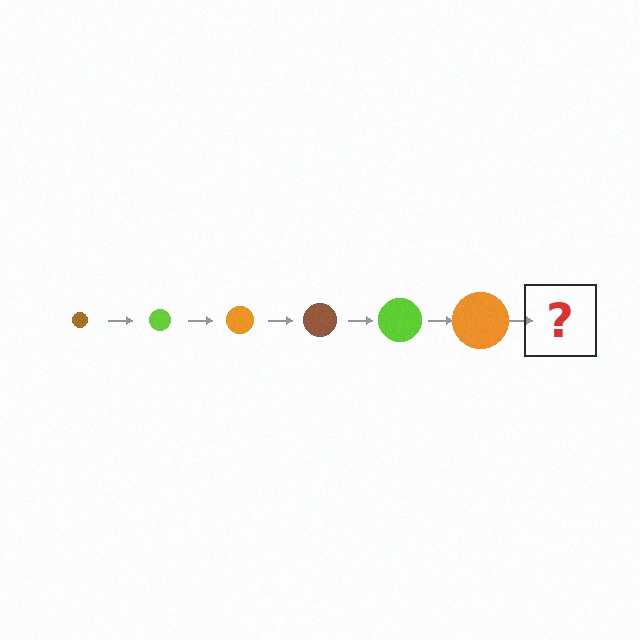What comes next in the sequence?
The next element should be a brown circle, larger than the previous one.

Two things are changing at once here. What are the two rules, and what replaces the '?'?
The two rules are that the circle grows larger each step and the color cycles through brown, lime, and orange. The '?' should be a brown circle, larger than the previous one.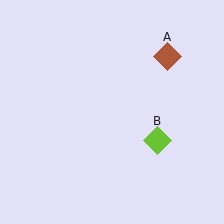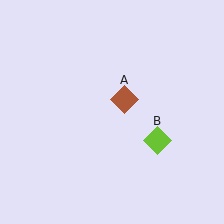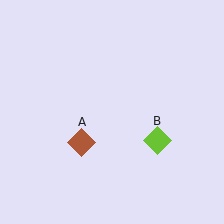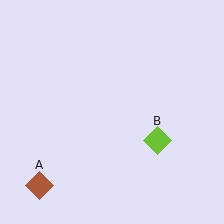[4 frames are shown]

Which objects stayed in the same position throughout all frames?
Lime diamond (object B) remained stationary.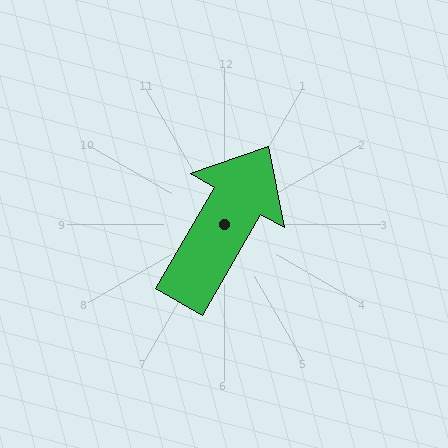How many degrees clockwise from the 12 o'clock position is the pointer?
Approximately 30 degrees.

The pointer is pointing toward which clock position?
Roughly 1 o'clock.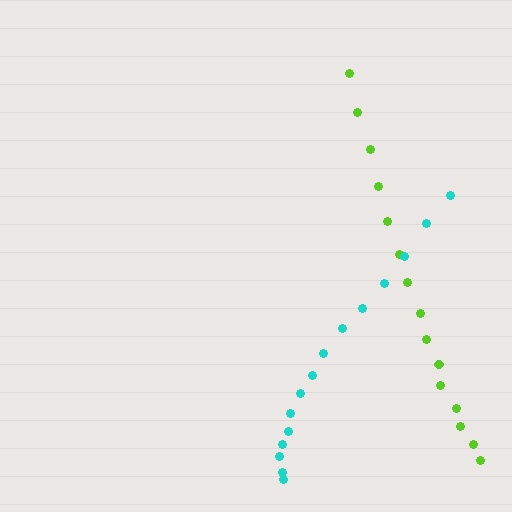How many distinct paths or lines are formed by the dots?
There are 2 distinct paths.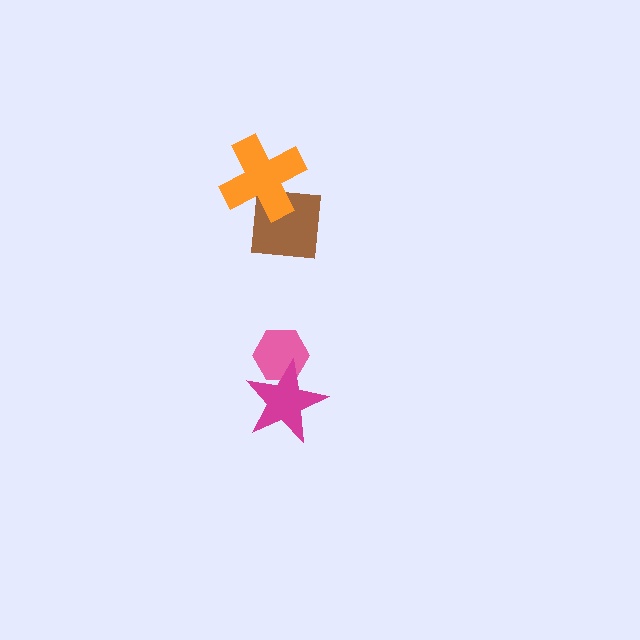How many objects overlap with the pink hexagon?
1 object overlaps with the pink hexagon.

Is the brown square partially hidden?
Yes, it is partially covered by another shape.